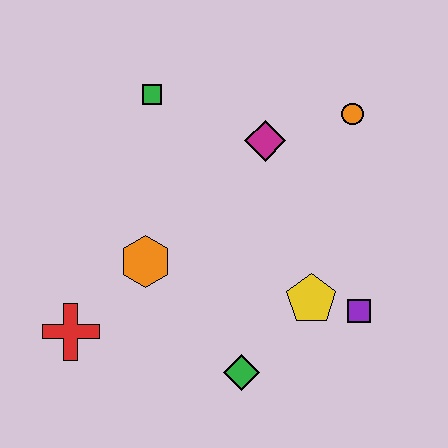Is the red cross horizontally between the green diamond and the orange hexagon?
No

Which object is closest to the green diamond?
The yellow pentagon is closest to the green diamond.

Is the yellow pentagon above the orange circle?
No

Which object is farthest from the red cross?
The orange circle is farthest from the red cross.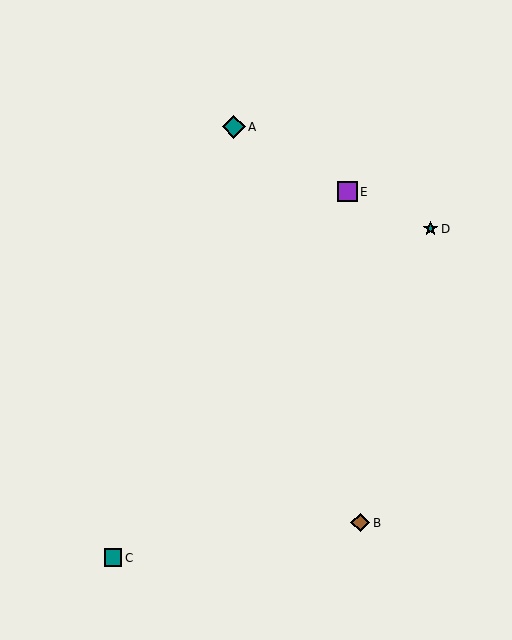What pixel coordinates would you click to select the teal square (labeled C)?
Click at (113, 558) to select the teal square C.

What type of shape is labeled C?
Shape C is a teal square.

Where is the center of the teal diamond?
The center of the teal diamond is at (234, 127).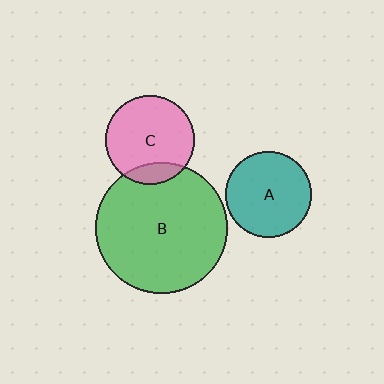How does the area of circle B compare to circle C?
Approximately 2.2 times.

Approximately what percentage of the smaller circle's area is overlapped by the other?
Approximately 15%.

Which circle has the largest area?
Circle B (green).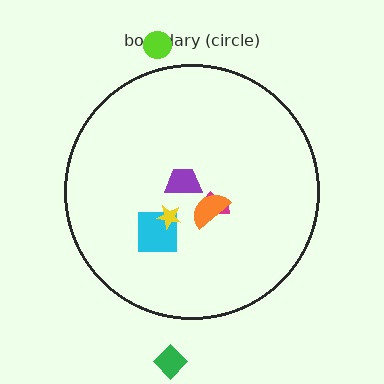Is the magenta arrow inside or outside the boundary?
Inside.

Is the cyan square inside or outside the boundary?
Inside.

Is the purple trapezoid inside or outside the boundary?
Inside.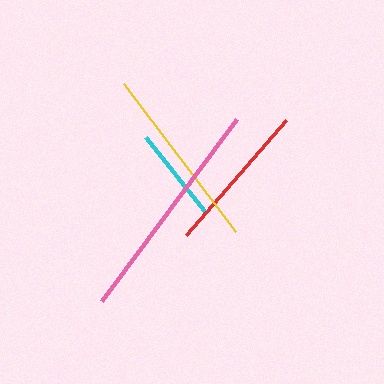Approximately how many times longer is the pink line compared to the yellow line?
The pink line is approximately 1.2 times the length of the yellow line.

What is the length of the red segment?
The red segment is approximately 152 pixels long.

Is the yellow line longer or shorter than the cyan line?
The yellow line is longer than the cyan line.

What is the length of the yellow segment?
The yellow segment is approximately 186 pixels long.